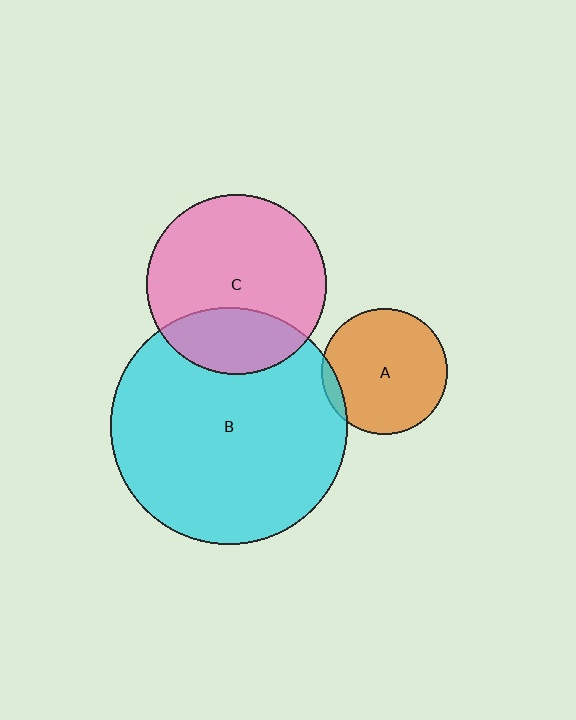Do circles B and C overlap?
Yes.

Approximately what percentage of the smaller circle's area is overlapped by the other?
Approximately 25%.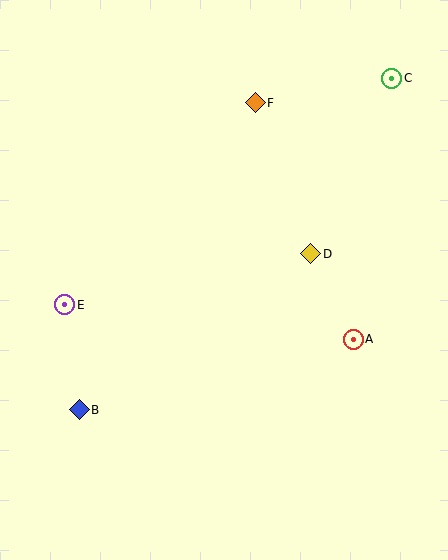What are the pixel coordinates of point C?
Point C is at (392, 78).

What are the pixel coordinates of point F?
Point F is at (255, 103).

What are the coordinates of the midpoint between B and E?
The midpoint between B and E is at (72, 357).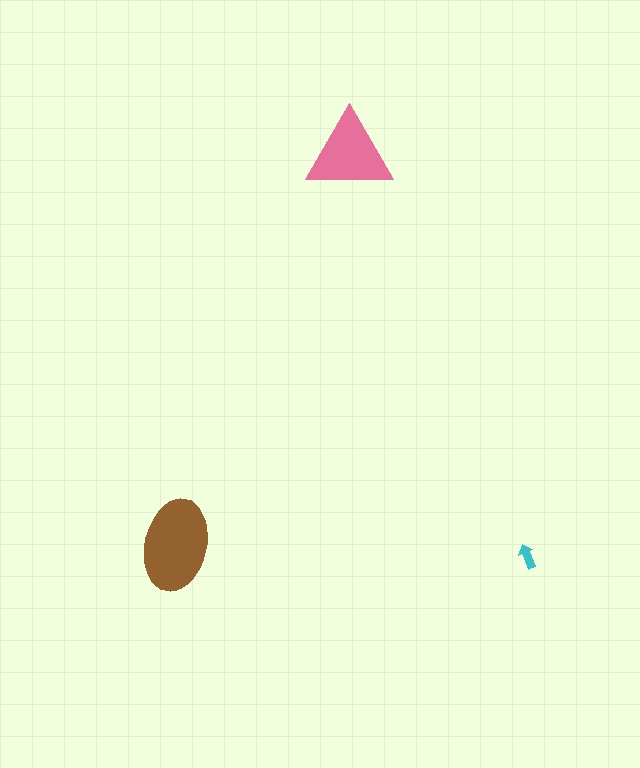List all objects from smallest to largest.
The cyan arrow, the pink triangle, the brown ellipse.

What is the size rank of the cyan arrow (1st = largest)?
3rd.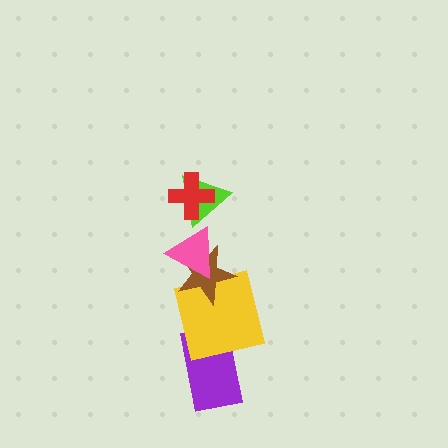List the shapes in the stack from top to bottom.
From top to bottom: the red cross, the lime triangle, the pink triangle, the brown star, the yellow square, the purple rectangle.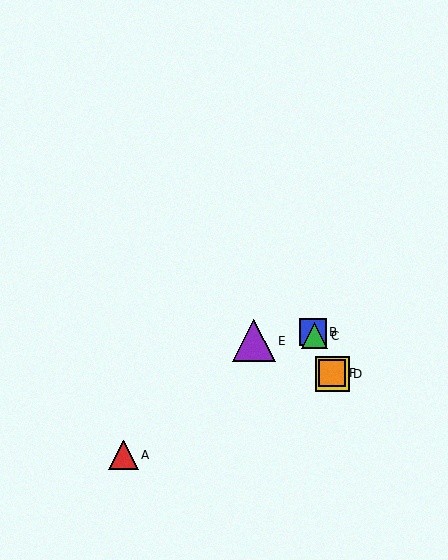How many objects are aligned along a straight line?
4 objects (B, C, D, F) are aligned along a straight line.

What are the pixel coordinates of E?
Object E is at (254, 341).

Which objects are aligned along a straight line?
Objects B, C, D, F are aligned along a straight line.